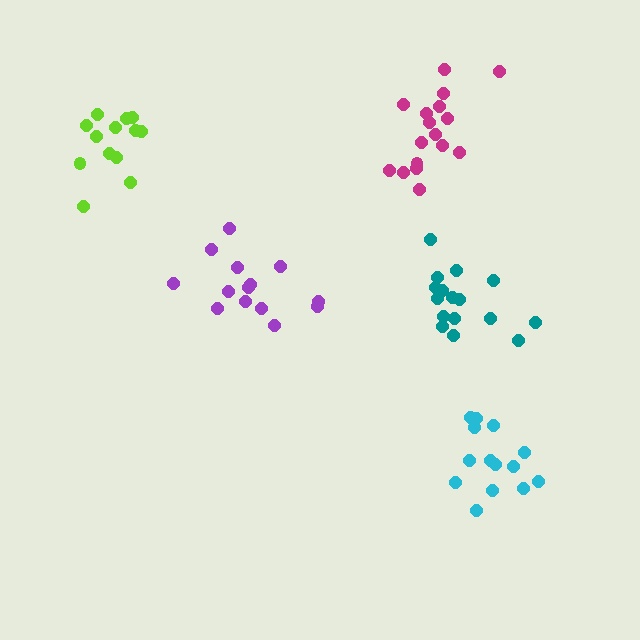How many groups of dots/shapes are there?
There are 5 groups.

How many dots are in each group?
Group 1: 17 dots, Group 2: 14 dots, Group 3: 14 dots, Group 4: 16 dots, Group 5: 13 dots (74 total).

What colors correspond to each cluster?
The clusters are colored: magenta, cyan, purple, teal, lime.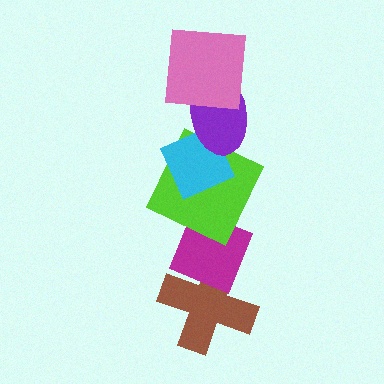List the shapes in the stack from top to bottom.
From top to bottom: the pink square, the purple ellipse, the cyan diamond, the lime square, the magenta diamond, the brown cross.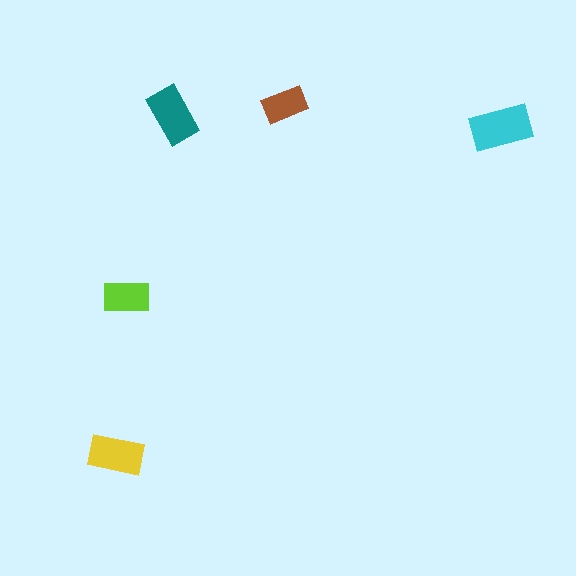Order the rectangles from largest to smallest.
the cyan one, the teal one, the yellow one, the lime one, the brown one.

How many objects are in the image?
There are 5 objects in the image.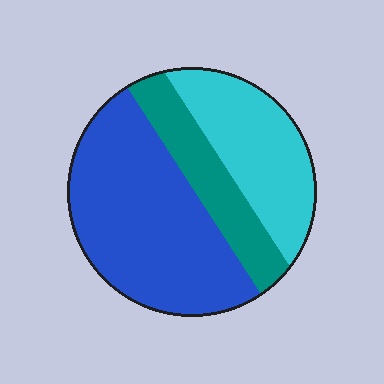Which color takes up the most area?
Blue, at roughly 50%.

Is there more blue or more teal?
Blue.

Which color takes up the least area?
Teal, at roughly 20%.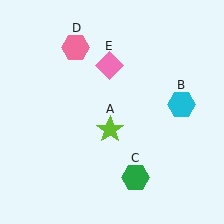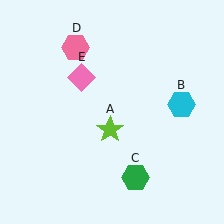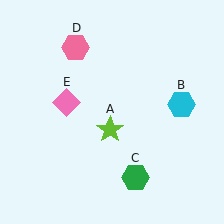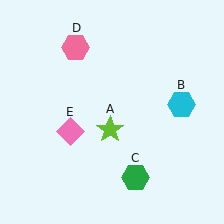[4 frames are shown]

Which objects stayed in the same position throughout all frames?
Lime star (object A) and cyan hexagon (object B) and green hexagon (object C) and pink hexagon (object D) remained stationary.